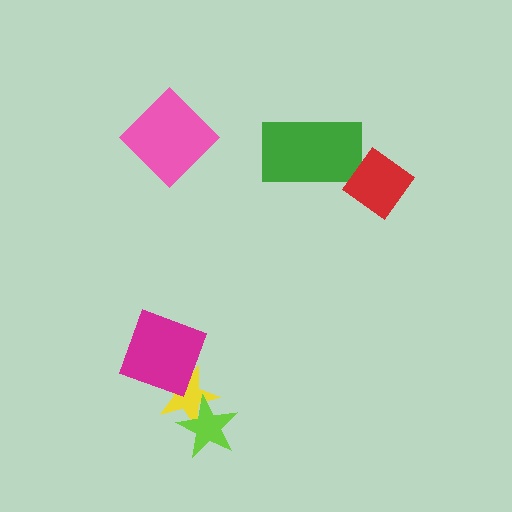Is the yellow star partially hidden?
Yes, it is partially covered by another shape.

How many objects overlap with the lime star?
1 object overlaps with the lime star.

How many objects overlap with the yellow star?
2 objects overlap with the yellow star.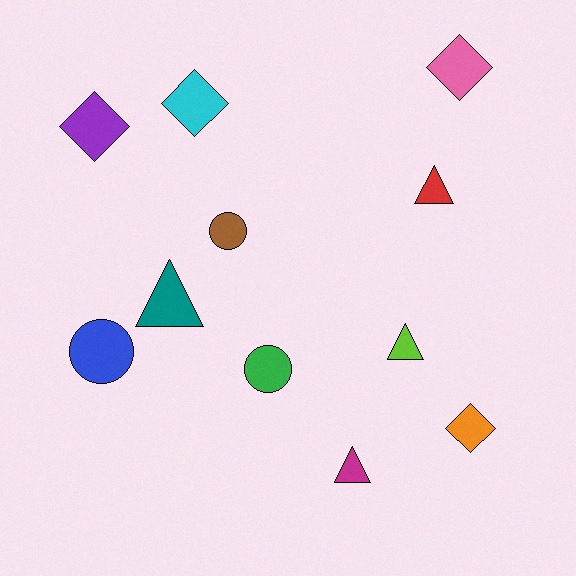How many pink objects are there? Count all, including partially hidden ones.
There is 1 pink object.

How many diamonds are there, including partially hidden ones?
There are 4 diamonds.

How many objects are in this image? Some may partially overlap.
There are 11 objects.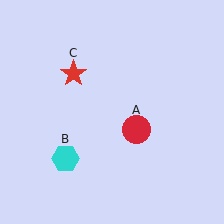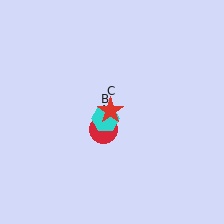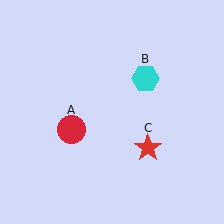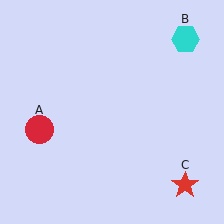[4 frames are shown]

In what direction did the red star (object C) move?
The red star (object C) moved down and to the right.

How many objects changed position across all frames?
3 objects changed position: red circle (object A), cyan hexagon (object B), red star (object C).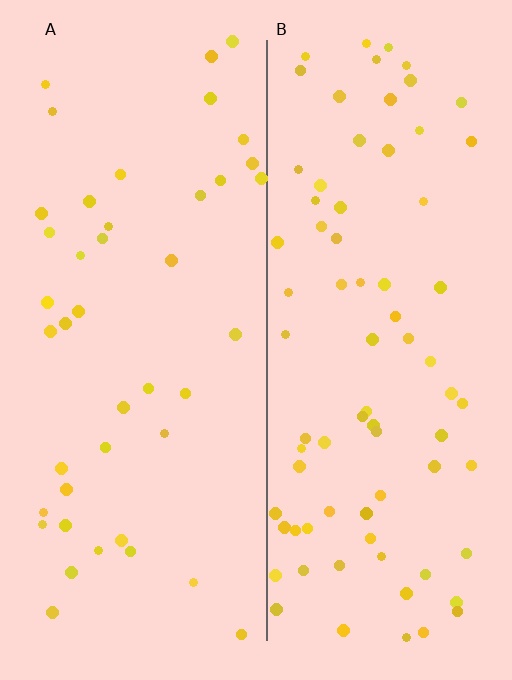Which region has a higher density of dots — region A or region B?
B (the right).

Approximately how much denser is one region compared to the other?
Approximately 1.8× — region B over region A.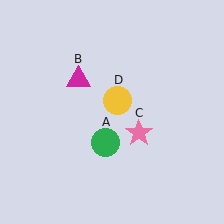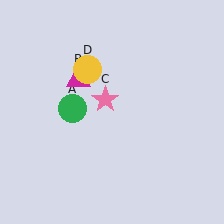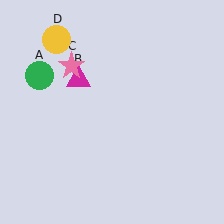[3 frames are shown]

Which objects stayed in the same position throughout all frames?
Magenta triangle (object B) remained stationary.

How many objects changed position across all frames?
3 objects changed position: green circle (object A), pink star (object C), yellow circle (object D).